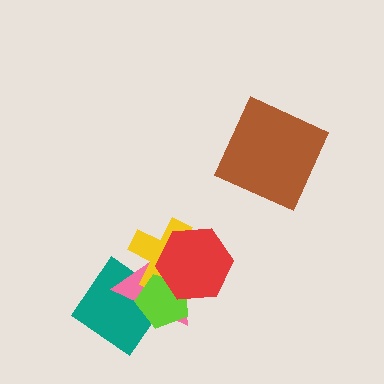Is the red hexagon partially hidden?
No, no other shape covers it.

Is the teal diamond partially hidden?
Yes, it is partially covered by another shape.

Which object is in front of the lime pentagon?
The red hexagon is in front of the lime pentagon.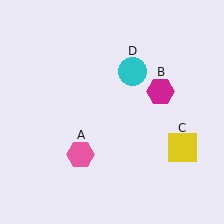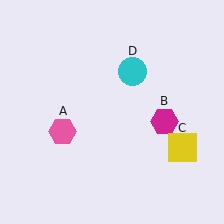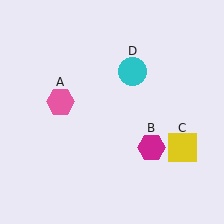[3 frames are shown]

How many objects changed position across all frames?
2 objects changed position: pink hexagon (object A), magenta hexagon (object B).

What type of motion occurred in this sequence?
The pink hexagon (object A), magenta hexagon (object B) rotated clockwise around the center of the scene.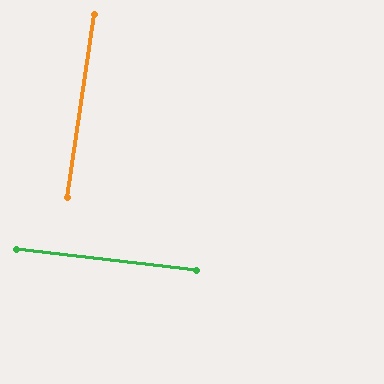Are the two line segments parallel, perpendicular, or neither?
Perpendicular — they meet at approximately 88°.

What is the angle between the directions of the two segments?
Approximately 88 degrees.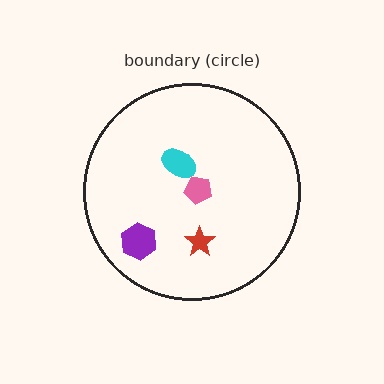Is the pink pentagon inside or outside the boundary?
Inside.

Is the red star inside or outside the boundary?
Inside.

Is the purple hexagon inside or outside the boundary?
Inside.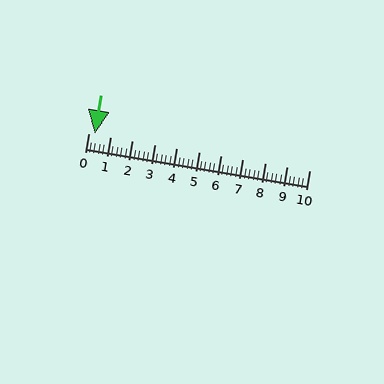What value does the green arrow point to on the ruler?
The green arrow points to approximately 0.3.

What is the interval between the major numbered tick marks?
The major tick marks are spaced 1 units apart.